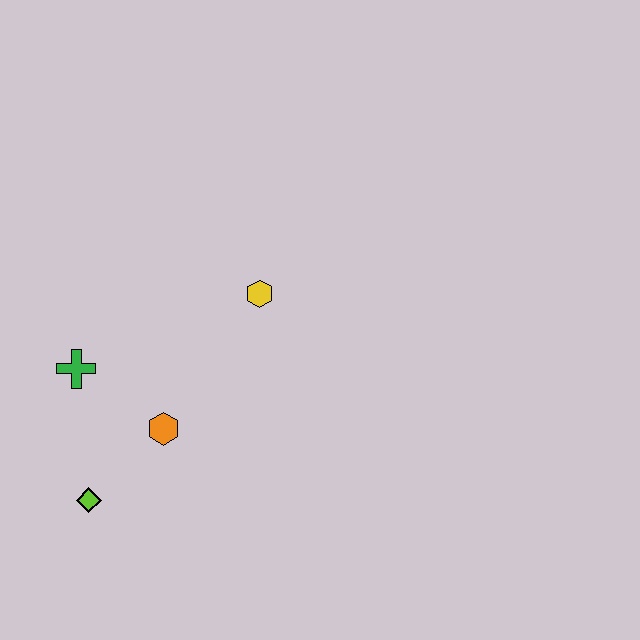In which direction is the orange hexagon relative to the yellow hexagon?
The orange hexagon is below the yellow hexagon.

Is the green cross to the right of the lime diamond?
No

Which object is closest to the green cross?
The orange hexagon is closest to the green cross.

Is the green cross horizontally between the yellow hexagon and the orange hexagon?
No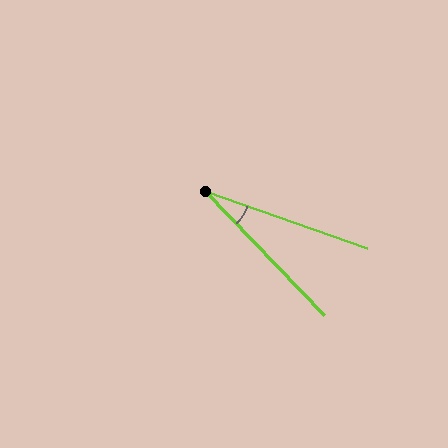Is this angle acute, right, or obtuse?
It is acute.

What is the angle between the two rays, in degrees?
Approximately 27 degrees.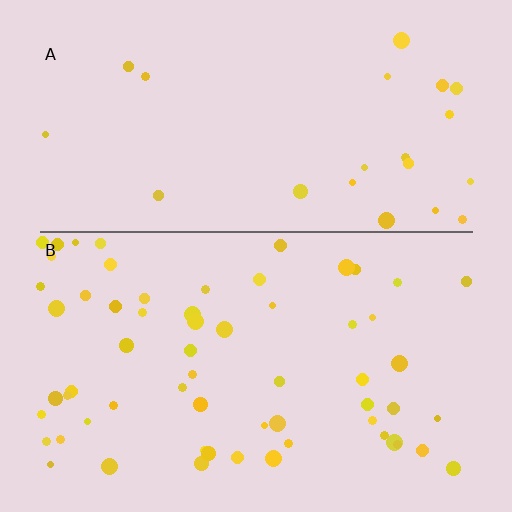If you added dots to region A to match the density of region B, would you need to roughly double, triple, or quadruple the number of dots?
Approximately triple.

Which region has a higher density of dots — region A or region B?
B (the bottom).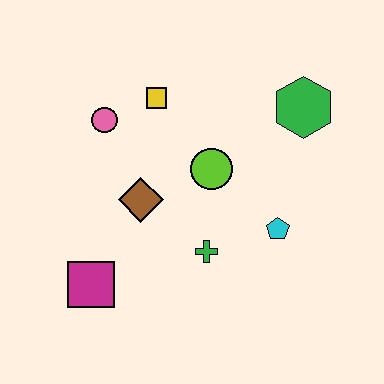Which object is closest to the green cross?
The cyan pentagon is closest to the green cross.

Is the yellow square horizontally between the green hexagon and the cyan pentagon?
No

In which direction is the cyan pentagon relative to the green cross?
The cyan pentagon is to the right of the green cross.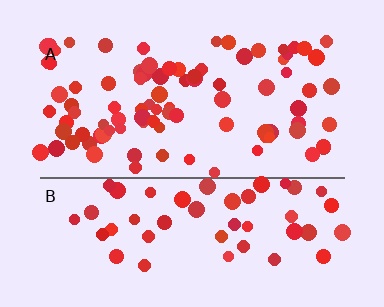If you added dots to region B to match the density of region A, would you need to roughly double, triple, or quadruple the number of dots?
Approximately double.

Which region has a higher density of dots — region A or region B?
A (the top).